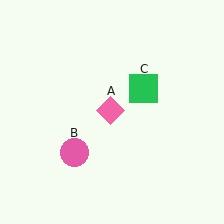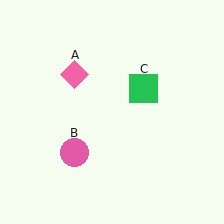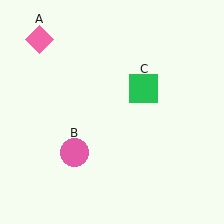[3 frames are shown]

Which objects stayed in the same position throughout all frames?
Pink circle (object B) and green square (object C) remained stationary.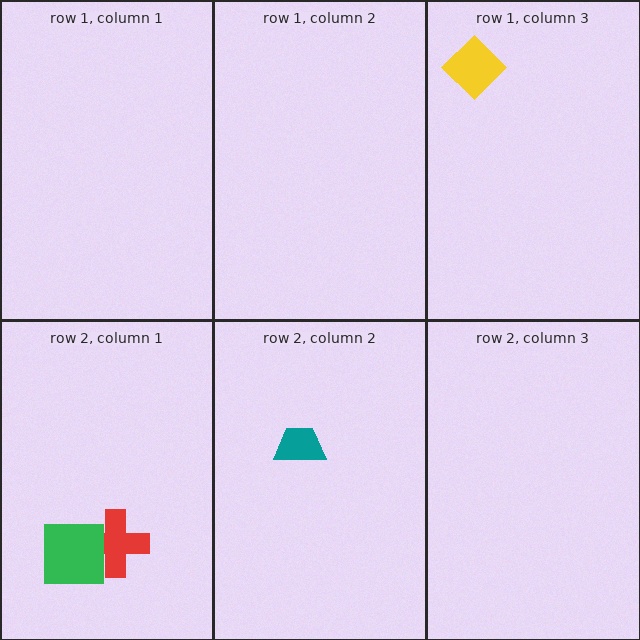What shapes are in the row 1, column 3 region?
The yellow diamond.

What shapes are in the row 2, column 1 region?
The red cross, the green square.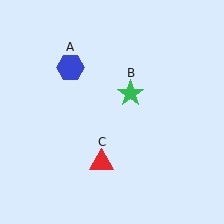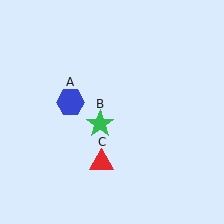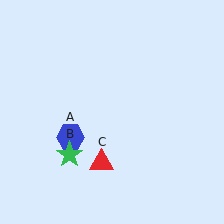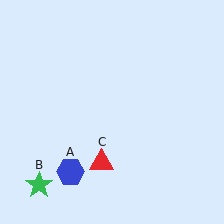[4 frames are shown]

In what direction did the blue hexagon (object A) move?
The blue hexagon (object A) moved down.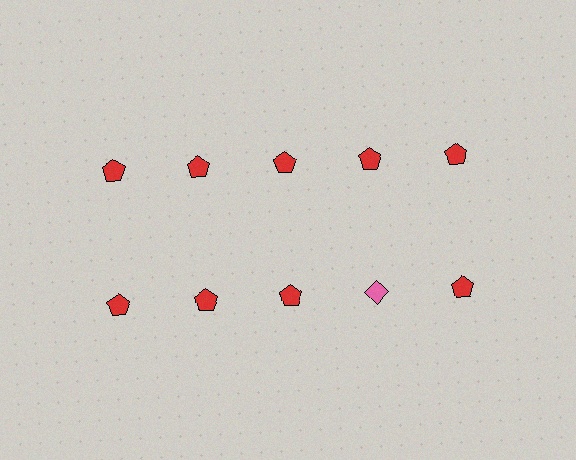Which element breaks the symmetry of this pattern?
The pink diamond in the second row, second from right column breaks the symmetry. All other shapes are red pentagons.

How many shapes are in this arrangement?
There are 10 shapes arranged in a grid pattern.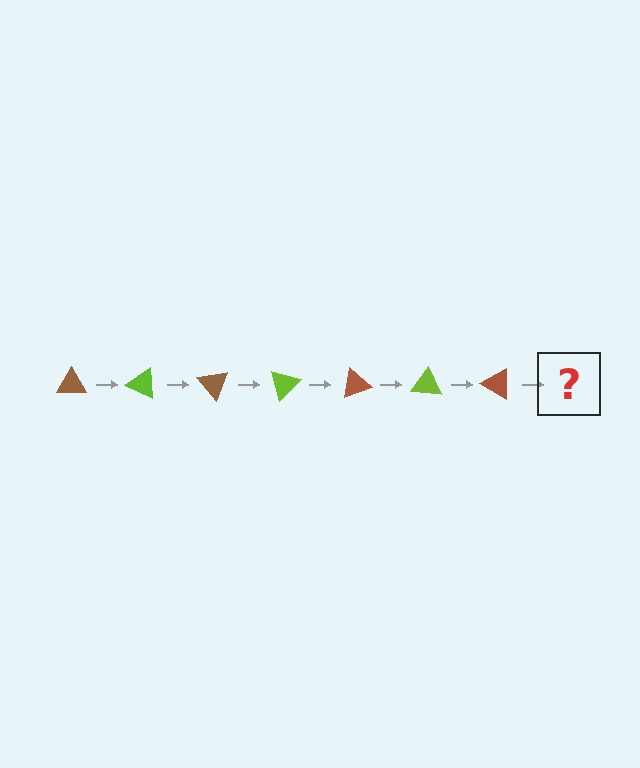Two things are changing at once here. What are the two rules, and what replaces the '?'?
The two rules are that it rotates 25 degrees each step and the color cycles through brown and lime. The '?' should be a lime triangle, rotated 175 degrees from the start.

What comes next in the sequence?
The next element should be a lime triangle, rotated 175 degrees from the start.